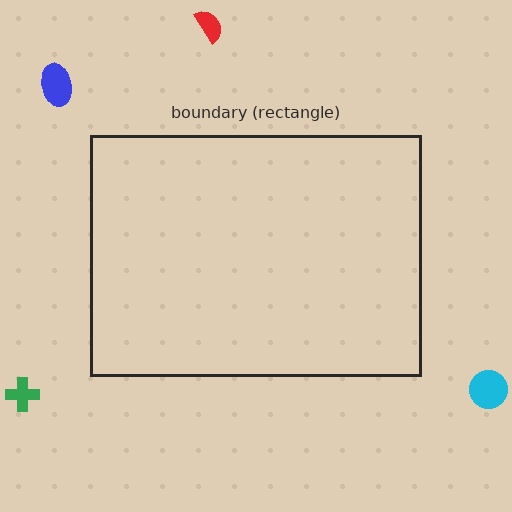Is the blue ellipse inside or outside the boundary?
Outside.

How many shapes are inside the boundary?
0 inside, 4 outside.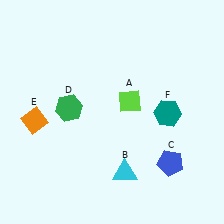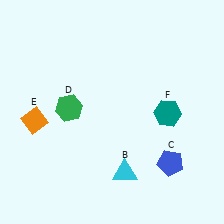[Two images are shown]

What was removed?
The lime diamond (A) was removed in Image 2.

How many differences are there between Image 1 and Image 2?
There is 1 difference between the two images.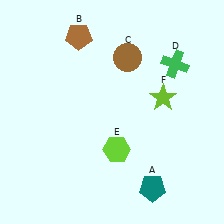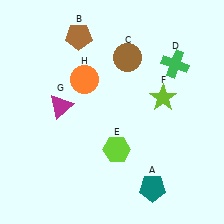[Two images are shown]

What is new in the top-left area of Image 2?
An orange circle (H) was added in the top-left area of Image 2.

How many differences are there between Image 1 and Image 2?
There are 2 differences between the two images.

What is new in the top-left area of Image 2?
A magenta triangle (G) was added in the top-left area of Image 2.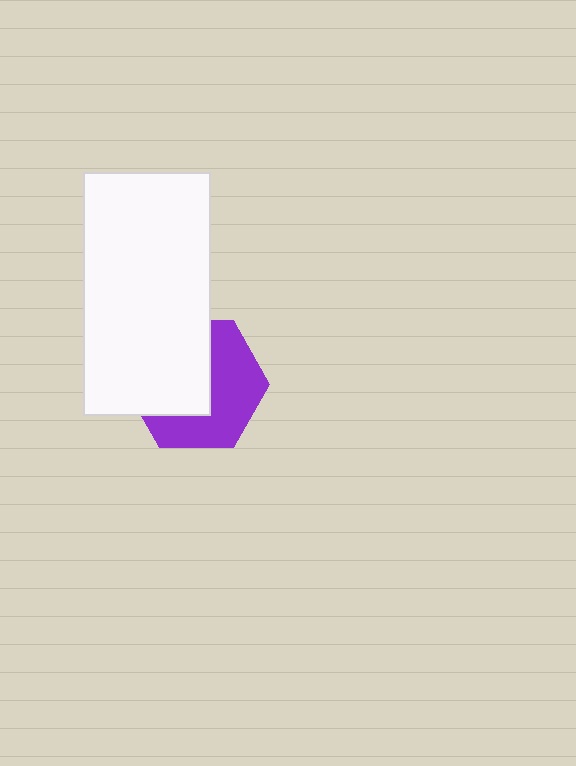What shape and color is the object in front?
The object in front is a white rectangle.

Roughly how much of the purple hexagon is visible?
About half of it is visible (roughly 50%).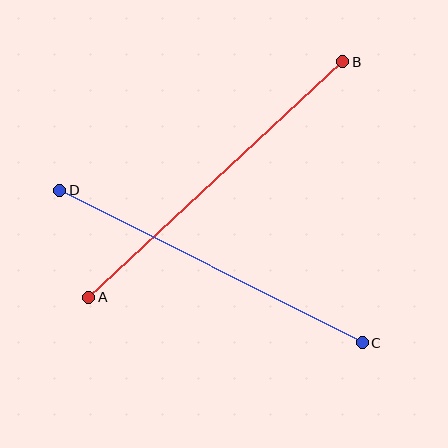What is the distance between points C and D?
The distance is approximately 339 pixels.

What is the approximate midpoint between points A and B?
The midpoint is at approximately (216, 180) pixels.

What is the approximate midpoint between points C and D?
The midpoint is at approximately (211, 267) pixels.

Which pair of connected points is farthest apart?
Points A and B are farthest apart.